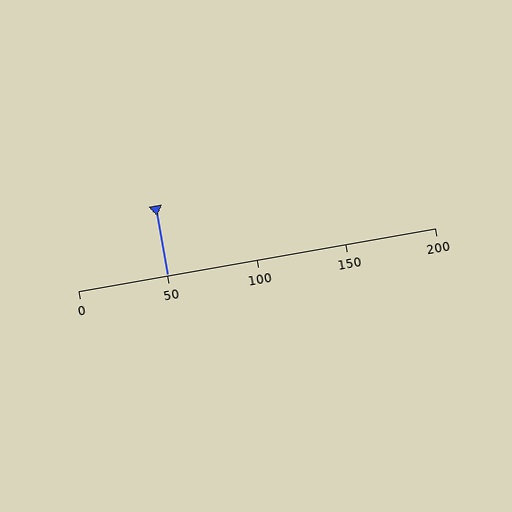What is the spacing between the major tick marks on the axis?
The major ticks are spaced 50 apart.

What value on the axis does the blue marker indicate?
The marker indicates approximately 50.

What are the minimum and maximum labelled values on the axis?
The axis runs from 0 to 200.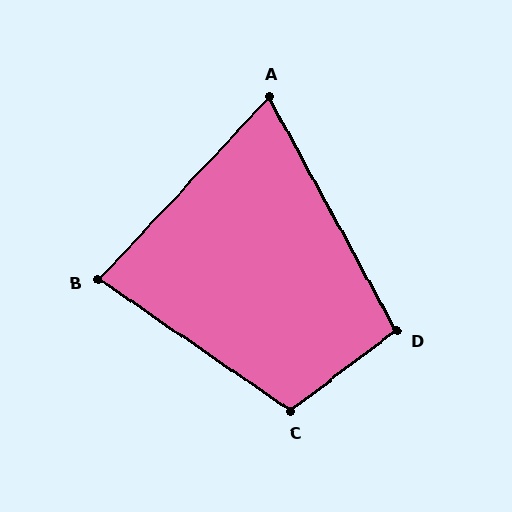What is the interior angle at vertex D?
Approximately 99 degrees (obtuse).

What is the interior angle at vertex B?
Approximately 81 degrees (acute).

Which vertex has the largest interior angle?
C, at approximately 108 degrees.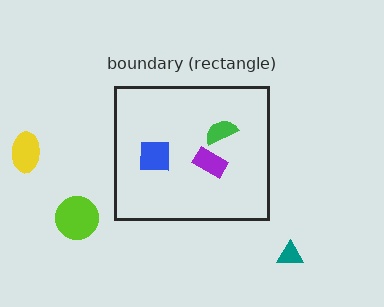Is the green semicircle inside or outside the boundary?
Inside.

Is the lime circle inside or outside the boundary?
Outside.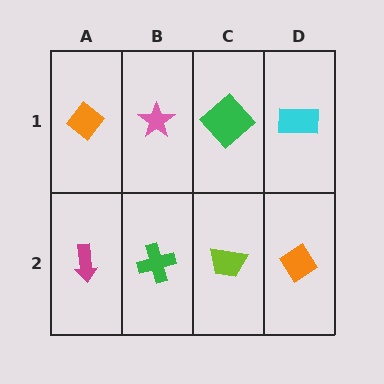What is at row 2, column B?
A green cross.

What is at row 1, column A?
An orange diamond.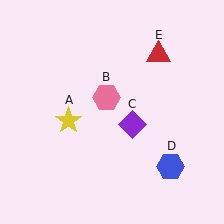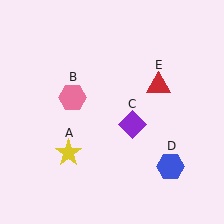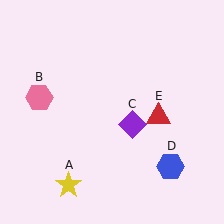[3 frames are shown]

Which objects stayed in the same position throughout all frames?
Purple diamond (object C) and blue hexagon (object D) remained stationary.